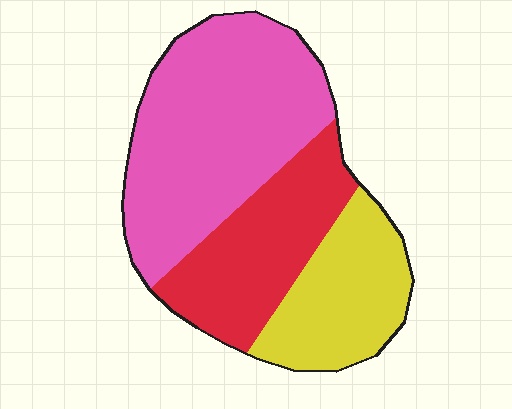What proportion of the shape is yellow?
Yellow takes up about one quarter (1/4) of the shape.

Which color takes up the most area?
Pink, at roughly 50%.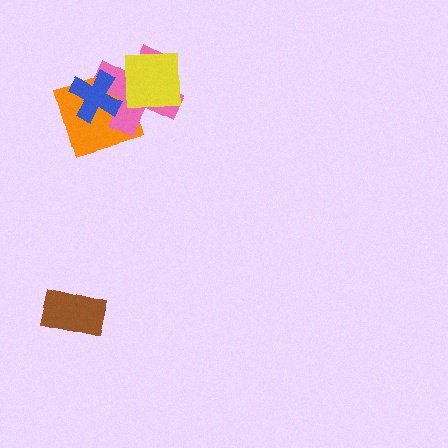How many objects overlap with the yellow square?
1 object overlaps with the yellow square.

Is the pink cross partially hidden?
Yes, it is partially covered by another shape.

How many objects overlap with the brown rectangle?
0 objects overlap with the brown rectangle.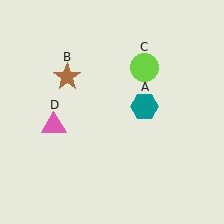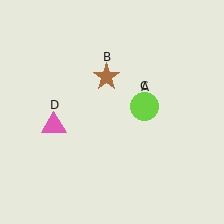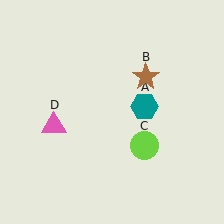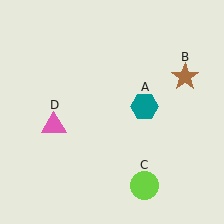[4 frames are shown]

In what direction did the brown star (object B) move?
The brown star (object B) moved right.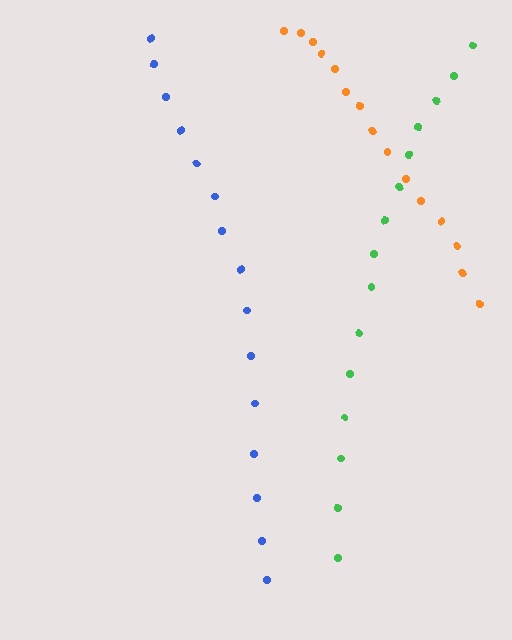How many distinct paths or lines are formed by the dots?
There are 3 distinct paths.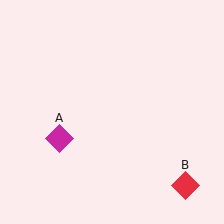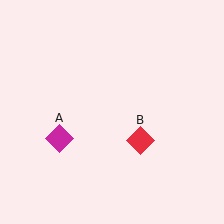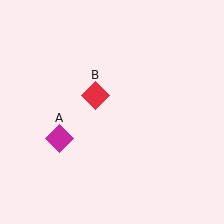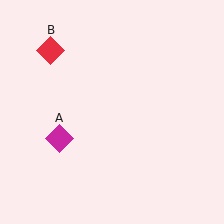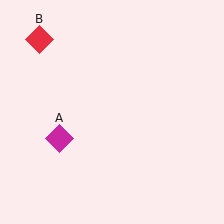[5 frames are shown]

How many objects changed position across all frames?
1 object changed position: red diamond (object B).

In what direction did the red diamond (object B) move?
The red diamond (object B) moved up and to the left.